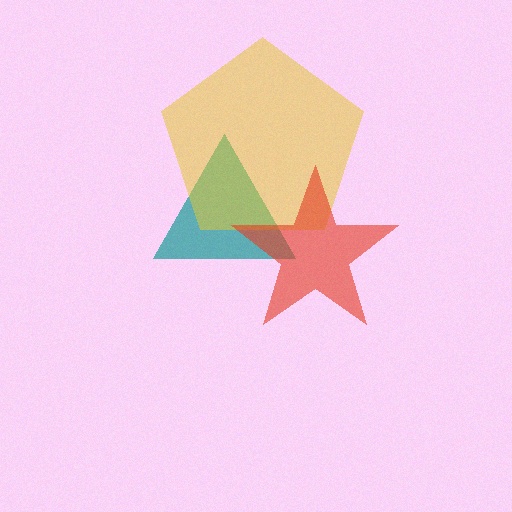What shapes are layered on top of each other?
The layered shapes are: a teal triangle, a yellow pentagon, a red star.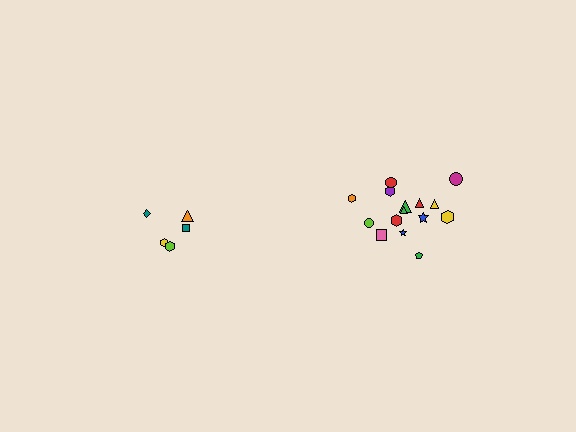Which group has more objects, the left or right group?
The right group.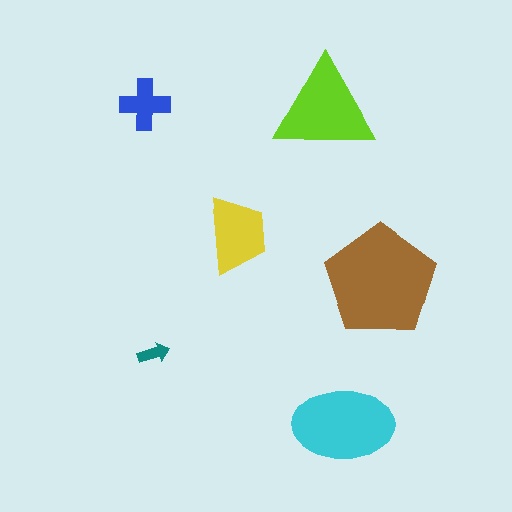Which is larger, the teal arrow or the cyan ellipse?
The cyan ellipse.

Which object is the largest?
The brown pentagon.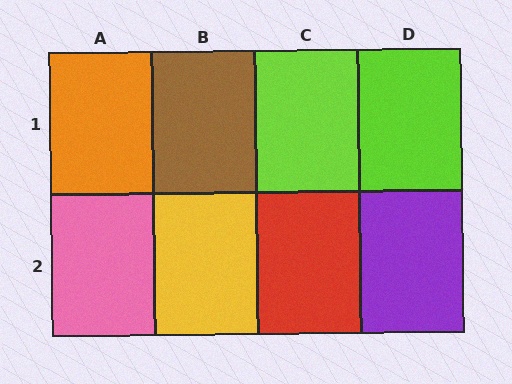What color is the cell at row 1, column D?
Lime.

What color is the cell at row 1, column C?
Lime.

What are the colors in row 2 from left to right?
Pink, yellow, red, purple.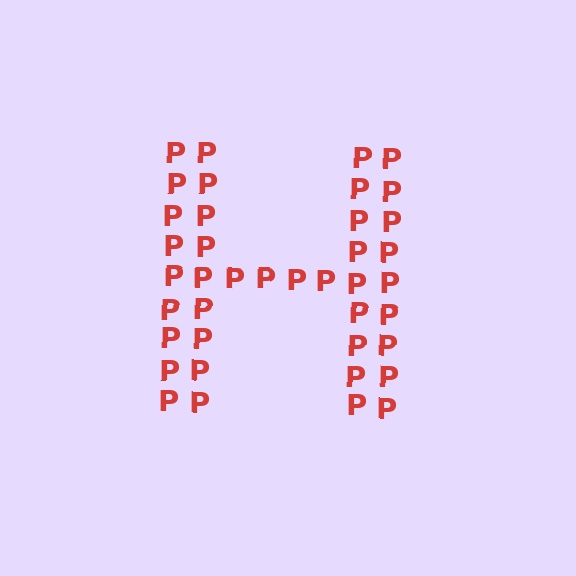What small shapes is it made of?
It is made of small letter P's.